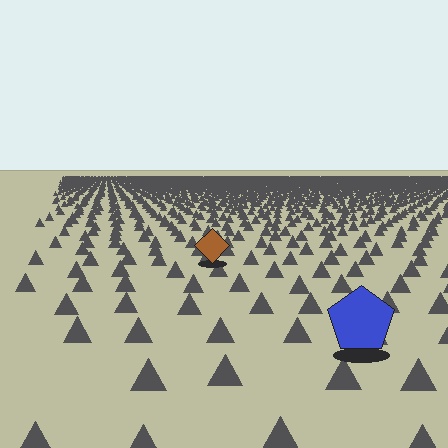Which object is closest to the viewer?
The blue pentagon is closest. The texture marks near it are larger and more spread out.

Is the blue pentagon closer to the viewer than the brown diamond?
Yes. The blue pentagon is closer — you can tell from the texture gradient: the ground texture is coarser near it.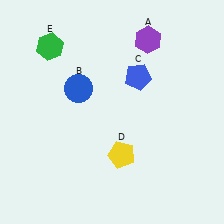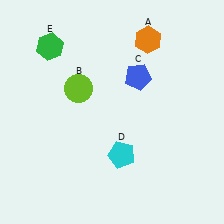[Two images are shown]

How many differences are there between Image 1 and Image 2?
There are 3 differences between the two images.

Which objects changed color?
A changed from purple to orange. B changed from blue to lime. D changed from yellow to cyan.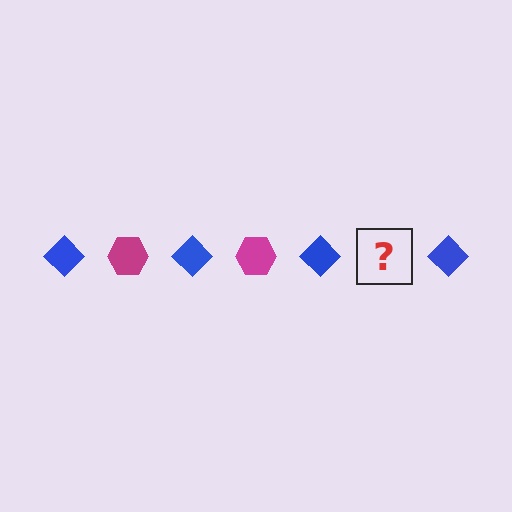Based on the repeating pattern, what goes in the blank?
The blank should be a magenta hexagon.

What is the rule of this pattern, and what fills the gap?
The rule is that the pattern alternates between blue diamond and magenta hexagon. The gap should be filled with a magenta hexagon.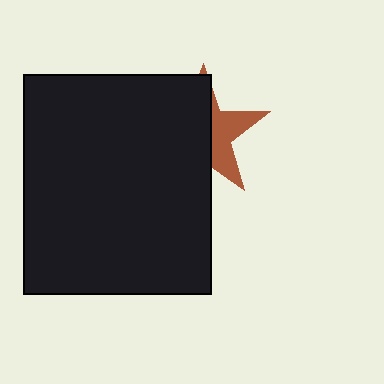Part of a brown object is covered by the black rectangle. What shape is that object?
It is a star.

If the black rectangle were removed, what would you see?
You would see the complete brown star.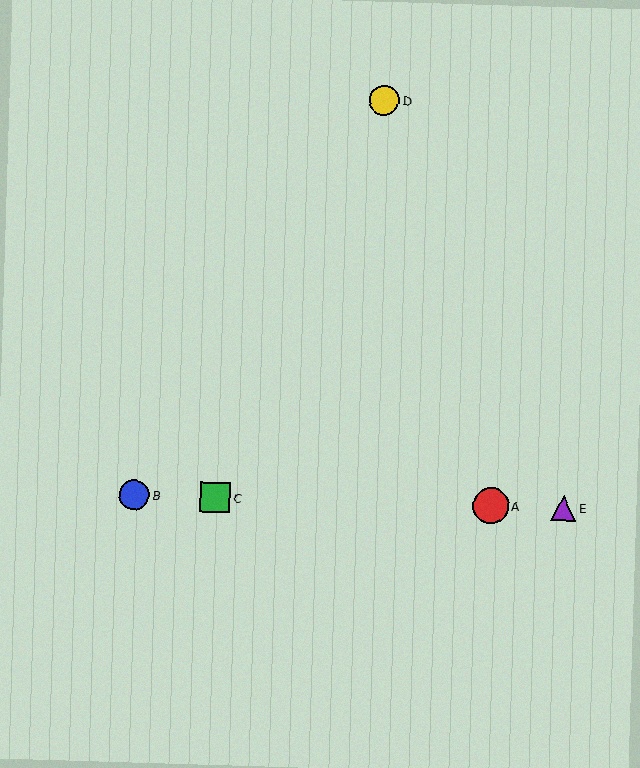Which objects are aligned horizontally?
Objects A, B, C, E are aligned horizontally.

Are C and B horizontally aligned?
Yes, both are at y≈498.